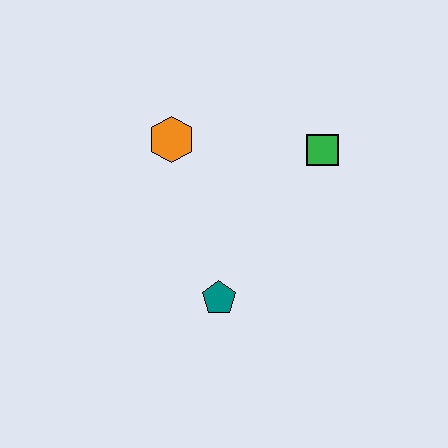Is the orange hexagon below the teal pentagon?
No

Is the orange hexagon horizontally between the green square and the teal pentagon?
No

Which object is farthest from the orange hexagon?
The teal pentagon is farthest from the orange hexagon.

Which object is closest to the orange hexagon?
The green square is closest to the orange hexagon.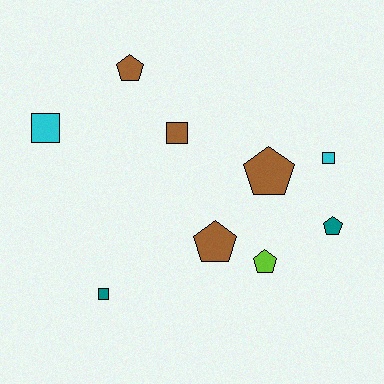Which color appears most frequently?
Brown, with 4 objects.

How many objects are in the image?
There are 9 objects.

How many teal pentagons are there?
There is 1 teal pentagon.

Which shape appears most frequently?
Pentagon, with 5 objects.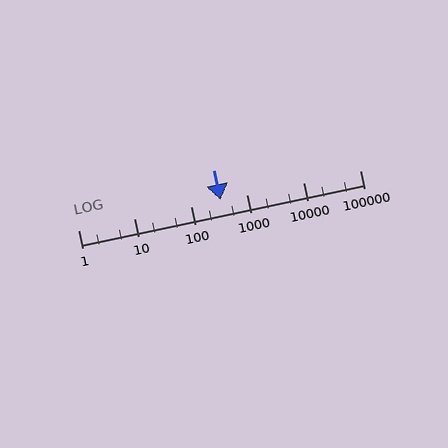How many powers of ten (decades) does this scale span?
The scale spans 5 decades, from 1 to 100000.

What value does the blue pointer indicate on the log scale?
The pointer indicates approximately 340.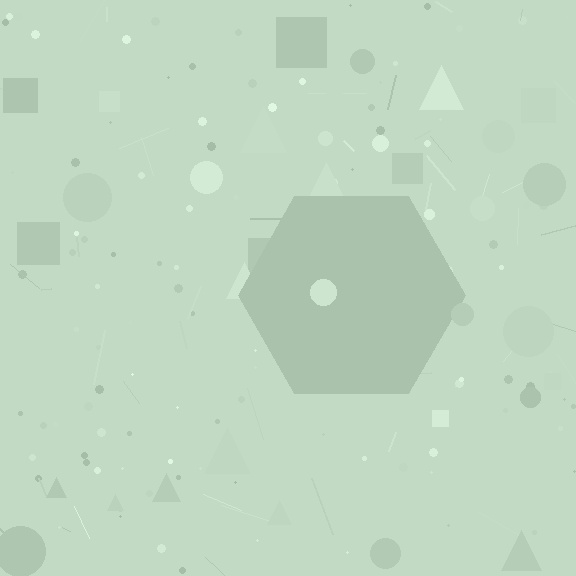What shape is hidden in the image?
A hexagon is hidden in the image.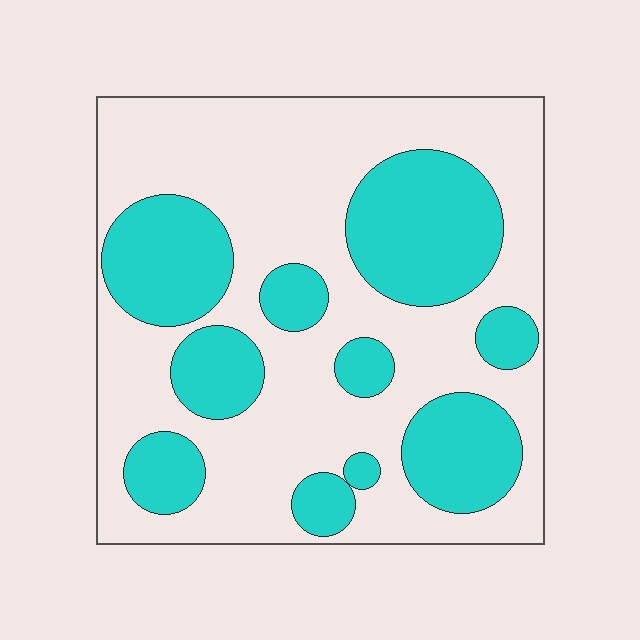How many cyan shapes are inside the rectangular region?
10.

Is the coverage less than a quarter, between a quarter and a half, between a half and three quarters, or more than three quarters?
Between a quarter and a half.